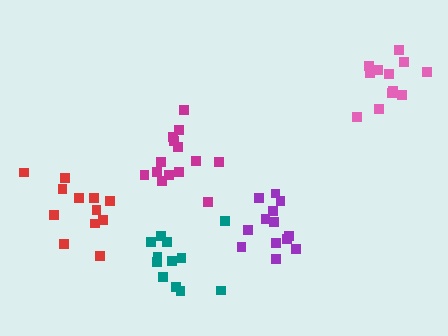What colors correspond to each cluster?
The clusters are colored: magenta, purple, teal, pink, red.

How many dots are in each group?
Group 1: 14 dots, Group 2: 13 dots, Group 3: 12 dots, Group 4: 12 dots, Group 5: 12 dots (63 total).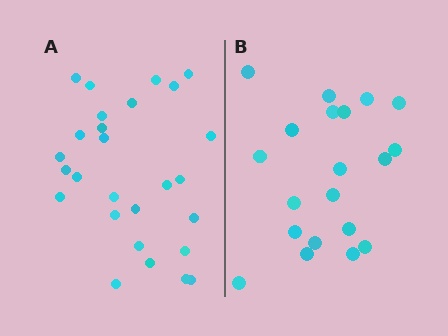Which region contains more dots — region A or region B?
Region A (the left region) has more dots.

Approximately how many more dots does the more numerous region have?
Region A has roughly 8 or so more dots than region B.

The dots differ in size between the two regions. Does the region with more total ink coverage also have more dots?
No. Region B has more total ink coverage because its dots are larger, but region A actually contains more individual dots. Total area can be misleading — the number of items is what matters here.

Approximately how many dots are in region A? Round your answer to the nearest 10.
About 30 dots. (The exact count is 27, which rounds to 30.)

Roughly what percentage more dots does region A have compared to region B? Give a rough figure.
About 35% more.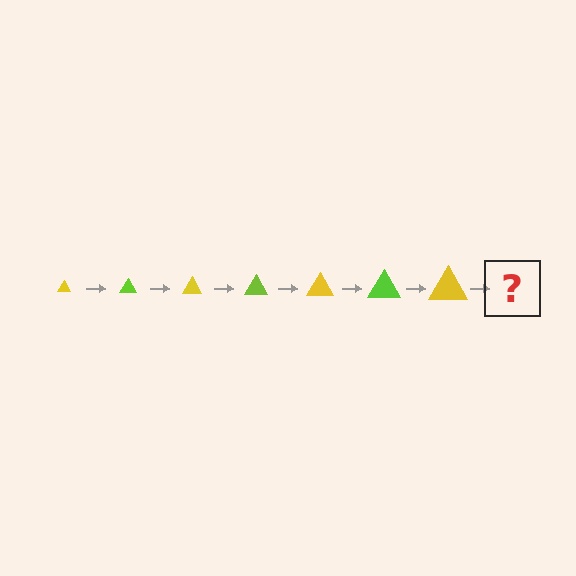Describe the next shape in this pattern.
It should be a lime triangle, larger than the previous one.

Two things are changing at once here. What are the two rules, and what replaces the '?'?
The two rules are that the triangle grows larger each step and the color cycles through yellow and lime. The '?' should be a lime triangle, larger than the previous one.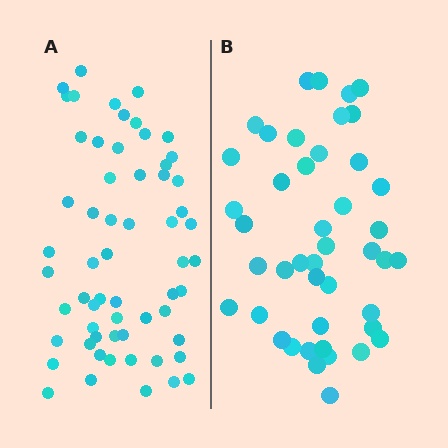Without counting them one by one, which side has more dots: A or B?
Region A (the left region) has more dots.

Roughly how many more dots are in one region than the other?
Region A has approximately 15 more dots than region B.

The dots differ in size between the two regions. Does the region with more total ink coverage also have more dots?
No. Region B has more total ink coverage because its dots are larger, but region A actually contains more individual dots. Total area can be misleading — the number of items is what matters here.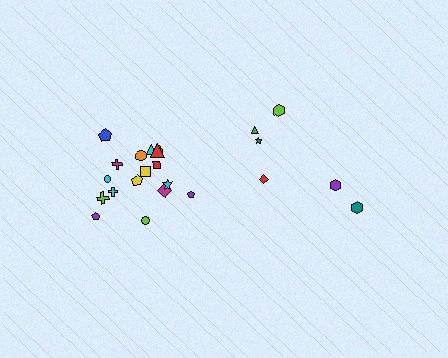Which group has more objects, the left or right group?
The left group.